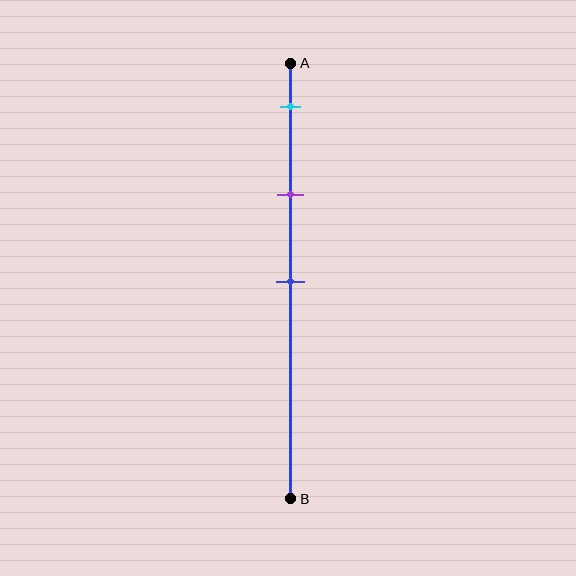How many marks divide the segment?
There are 3 marks dividing the segment.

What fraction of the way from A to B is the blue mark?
The blue mark is approximately 50% (0.5) of the way from A to B.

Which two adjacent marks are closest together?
The cyan and purple marks are the closest adjacent pair.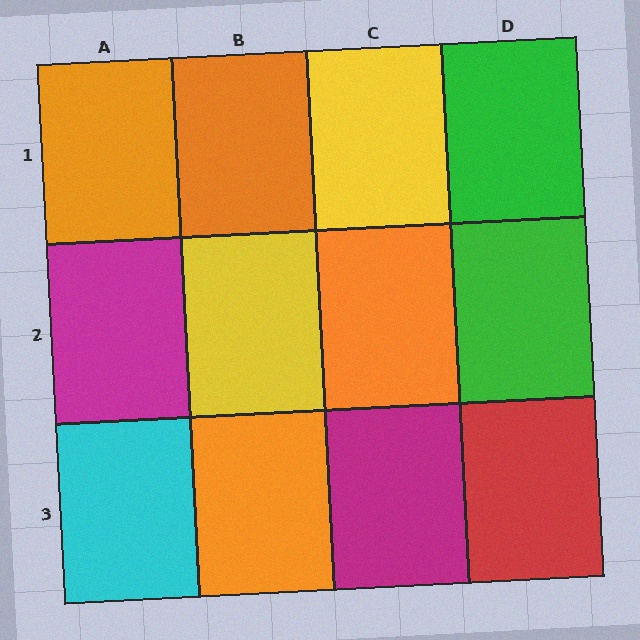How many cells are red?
1 cell is red.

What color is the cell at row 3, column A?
Cyan.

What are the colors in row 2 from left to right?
Magenta, yellow, orange, green.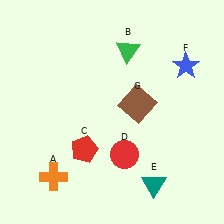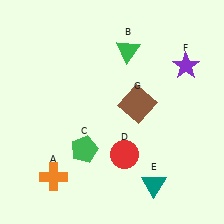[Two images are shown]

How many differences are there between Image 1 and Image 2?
There are 2 differences between the two images.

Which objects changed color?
C changed from red to green. F changed from blue to purple.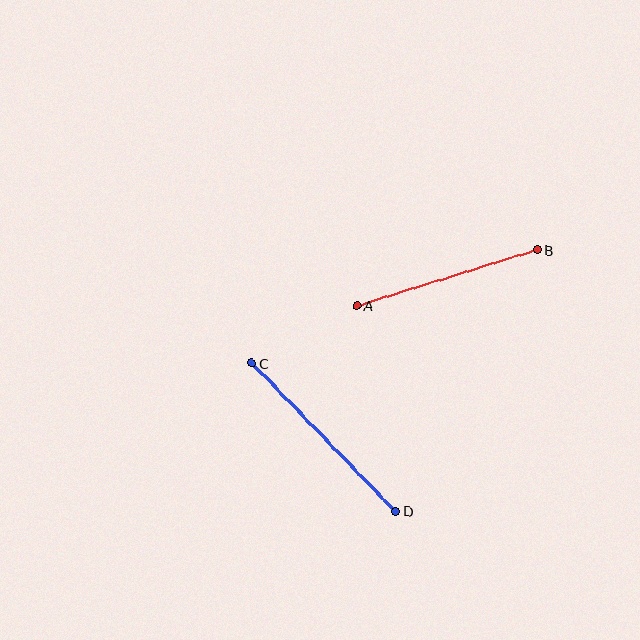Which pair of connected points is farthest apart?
Points C and D are farthest apart.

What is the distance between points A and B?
The distance is approximately 189 pixels.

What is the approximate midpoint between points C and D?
The midpoint is at approximately (324, 437) pixels.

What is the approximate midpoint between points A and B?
The midpoint is at approximately (447, 278) pixels.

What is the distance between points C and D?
The distance is approximately 206 pixels.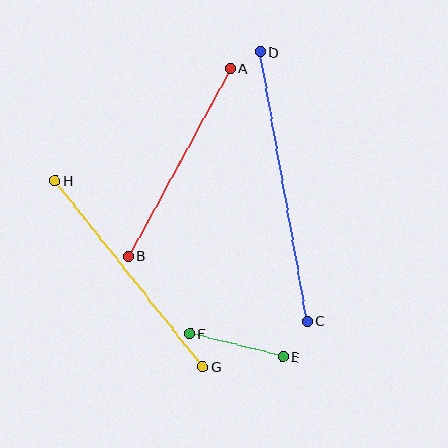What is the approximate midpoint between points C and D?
The midpoint is at approximately (284, 186) pixels.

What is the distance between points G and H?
The distance is approximately 238 pixels.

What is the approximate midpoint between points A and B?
The midpoint is at approximately (179, 162) pixels.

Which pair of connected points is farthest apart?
Points C and D are farthest apart.